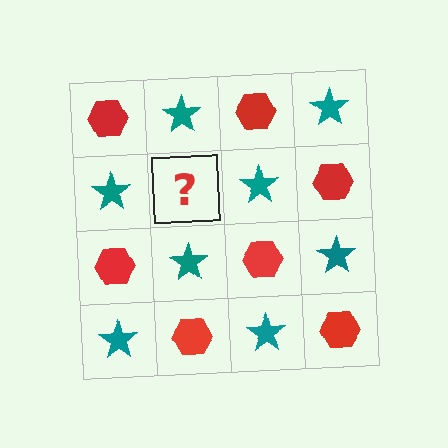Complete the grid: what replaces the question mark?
The question mark should be replaced with a red hexagon.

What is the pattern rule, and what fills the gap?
The rule is that it alternates red hexagon and teal star in a checkerboard pattern. The gap should be filled with a red hexagon.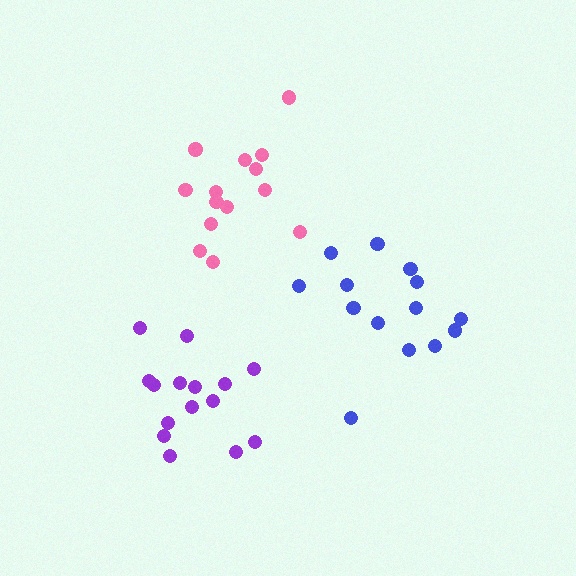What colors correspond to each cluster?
The clusters are colored: purple, pink, blue.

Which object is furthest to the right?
The blue cluster is rightmost.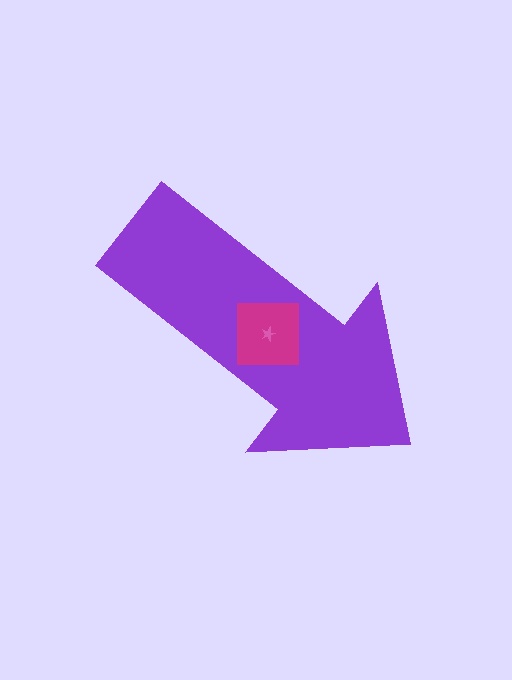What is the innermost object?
The pink star.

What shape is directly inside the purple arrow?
The magenta square.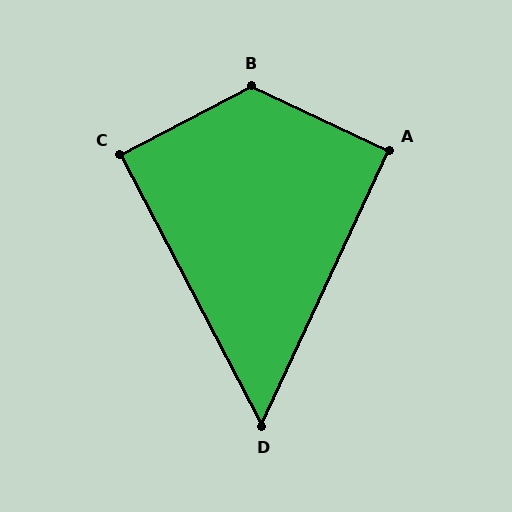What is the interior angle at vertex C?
Approximately 90 degrees (approximately right).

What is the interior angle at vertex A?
Approximately 90 degrees (approximately right).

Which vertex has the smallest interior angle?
D, at approximately 53 degrees.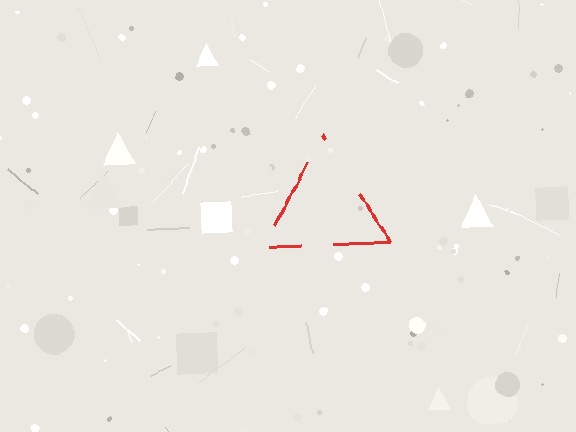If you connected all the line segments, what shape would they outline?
They would outline a triangle.